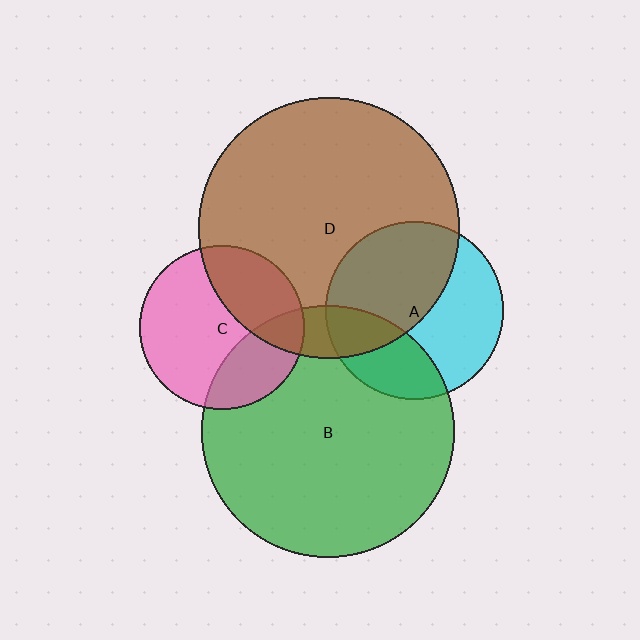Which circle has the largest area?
Circle D (brown).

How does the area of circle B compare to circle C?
Approximately 2.4 times.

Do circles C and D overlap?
Yes.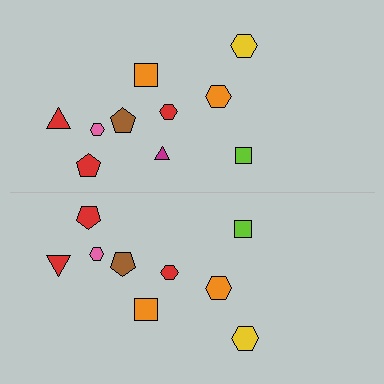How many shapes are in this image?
There are 19 shapes in this image.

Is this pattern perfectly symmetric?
No, the pattern is not perfectly symmetric. A magenta triangle is missing from the bottom side.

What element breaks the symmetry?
A magenta triangle is missing from the bottom side.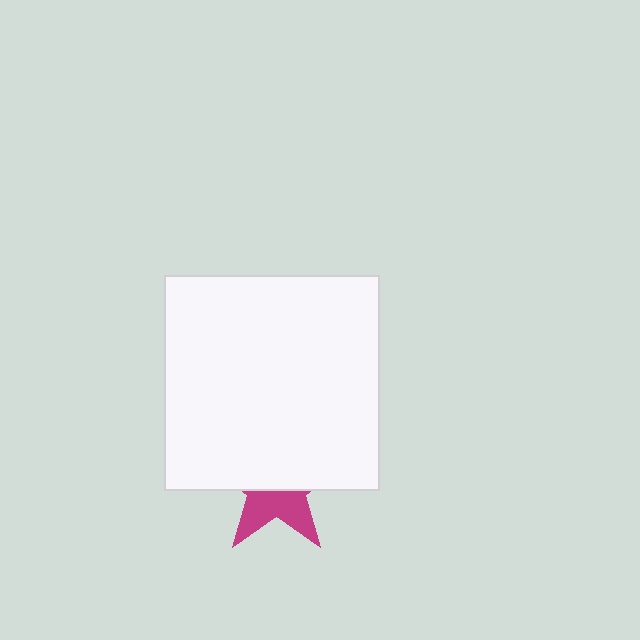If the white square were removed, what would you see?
You would see the complete magenta star.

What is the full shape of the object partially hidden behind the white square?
The partially hidden object is a magenta star.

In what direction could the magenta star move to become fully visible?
The magenta star could move down. That would shift it out from behind the white square entirely.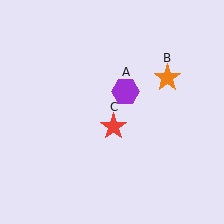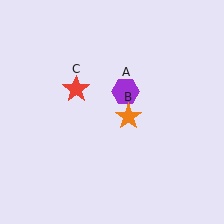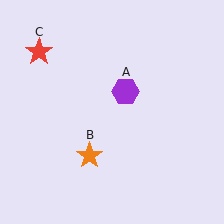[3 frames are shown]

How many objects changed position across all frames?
2 objects changed position: orange star (object B), red star (object C).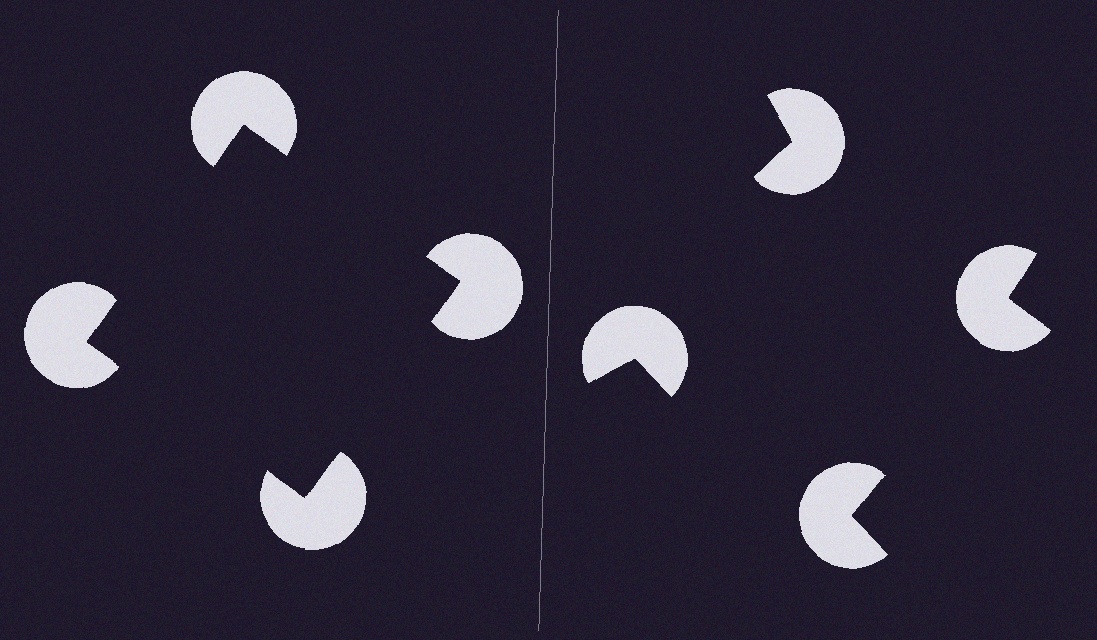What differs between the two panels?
The pac-man discs are positioned identically on both sides; only the wedge orientations differ. On the left they align to a square; on the right they are misaligned.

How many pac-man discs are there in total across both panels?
8 — 4 on each side.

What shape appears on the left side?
An illusory square.